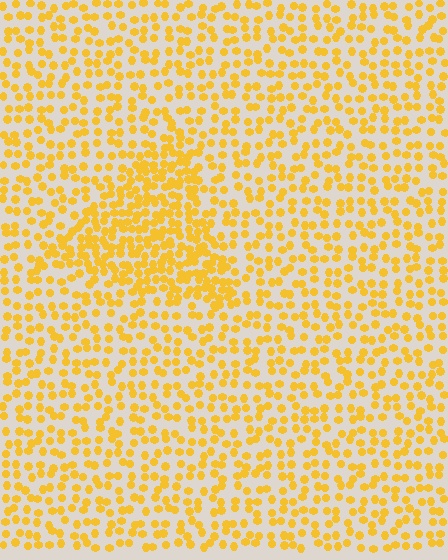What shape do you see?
I see a triangle.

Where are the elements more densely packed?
The elements are more densely packed inside the triangle boundary.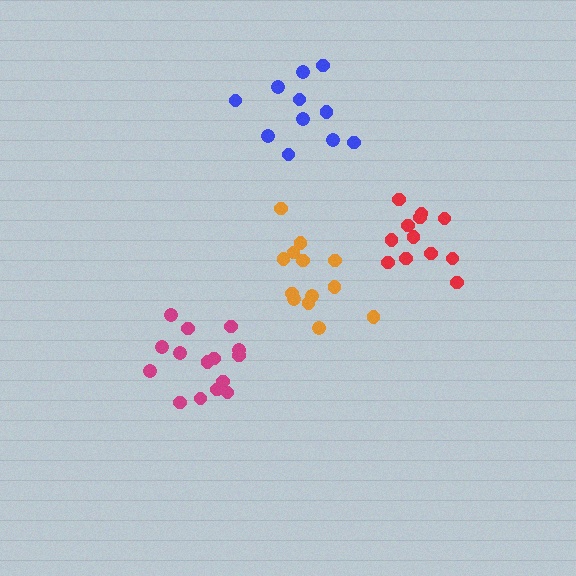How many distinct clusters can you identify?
There are 4 distinct clusters.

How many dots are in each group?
Group 1: 12 dots, Group 2: 15 dots, Group 3: 11 dots, Group 4: 13 dots (51 total).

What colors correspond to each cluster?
The clusters are colored: red, magenta, blue, orange.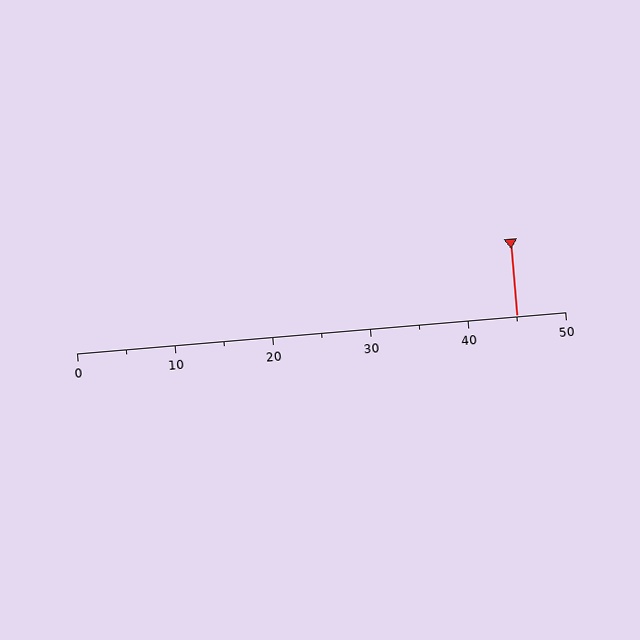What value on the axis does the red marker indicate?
The marker indicates approximately 45.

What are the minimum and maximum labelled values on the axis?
The axis runs from 0 to 50.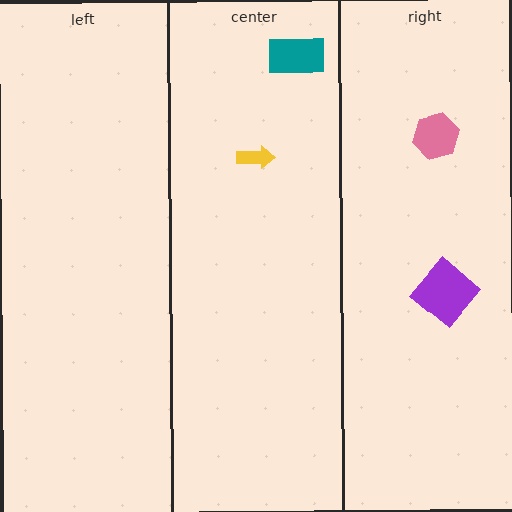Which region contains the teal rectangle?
The center region.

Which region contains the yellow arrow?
The center region.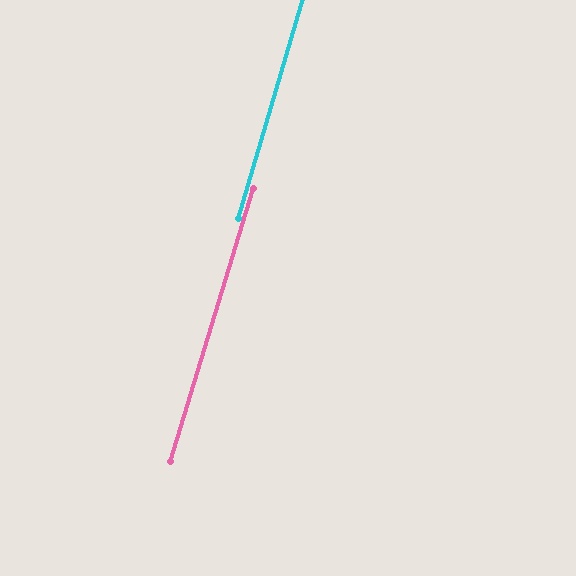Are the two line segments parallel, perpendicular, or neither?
Parallel — their directions differ by only 0.7°.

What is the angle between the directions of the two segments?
Approximately 1 degree.